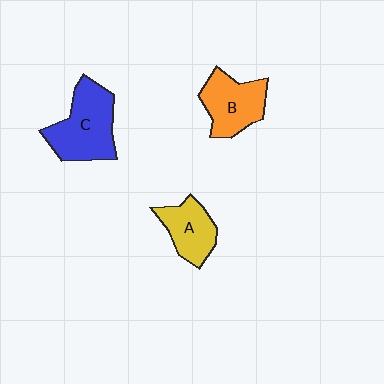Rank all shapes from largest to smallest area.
From largest to smallest: C (blue), B (orange), A (yellow).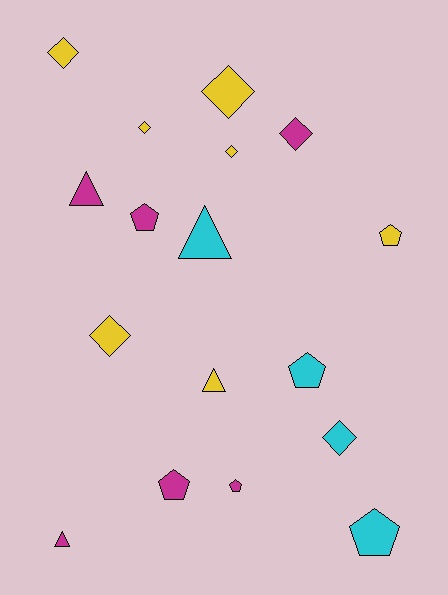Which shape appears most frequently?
Diamond, with 7 objects.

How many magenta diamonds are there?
There is 1 magenta diamond.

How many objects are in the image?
There are 17 objects.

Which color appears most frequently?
Yellow, with 7 objects.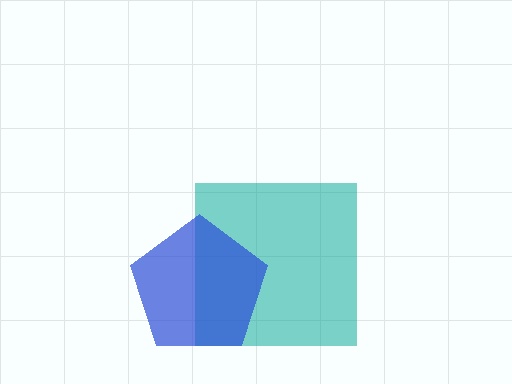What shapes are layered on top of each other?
The layered shapes are: a teal square, a blue pentagon.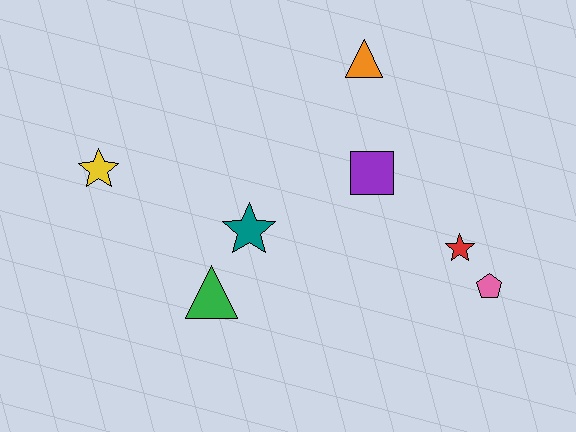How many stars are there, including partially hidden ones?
There are 3 stars.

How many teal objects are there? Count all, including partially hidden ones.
There is 1 teal object.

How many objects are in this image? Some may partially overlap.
There are 7 objects.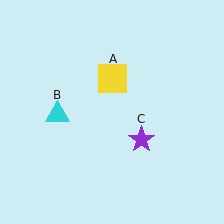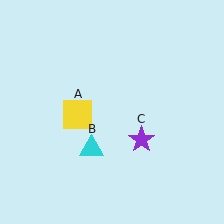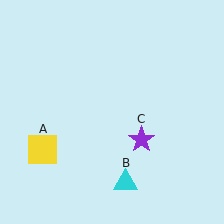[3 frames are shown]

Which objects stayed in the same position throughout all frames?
Purple star (object C) remained stationary.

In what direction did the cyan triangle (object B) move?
The cyan triangle (object B) moved down and to the right.